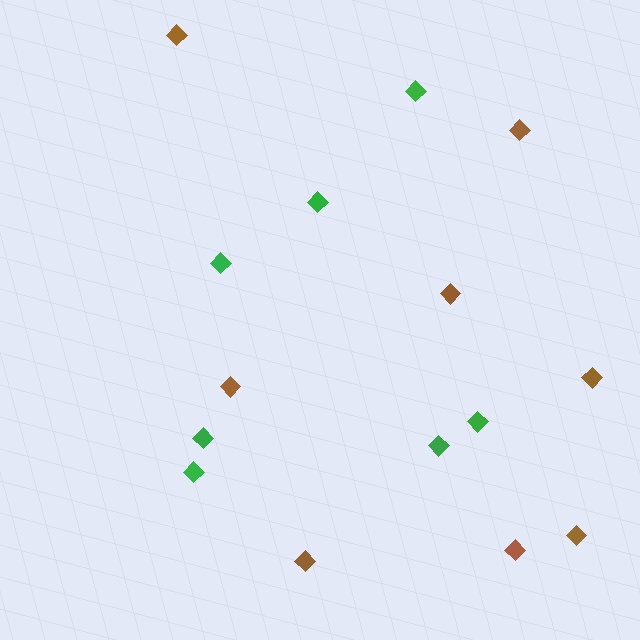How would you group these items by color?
There are 2 groups: one group of brown diamonds (8) and one group of green diamonds (7).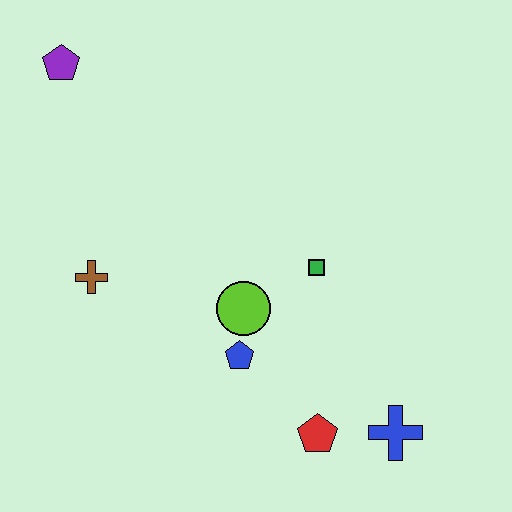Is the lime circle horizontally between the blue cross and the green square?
No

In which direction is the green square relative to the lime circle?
The green square is to the right of the lime circle.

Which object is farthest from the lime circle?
The purple pentagon is farthest from the lime circle.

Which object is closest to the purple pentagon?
The brown cross is closest to the purple pentagon.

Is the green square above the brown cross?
Yes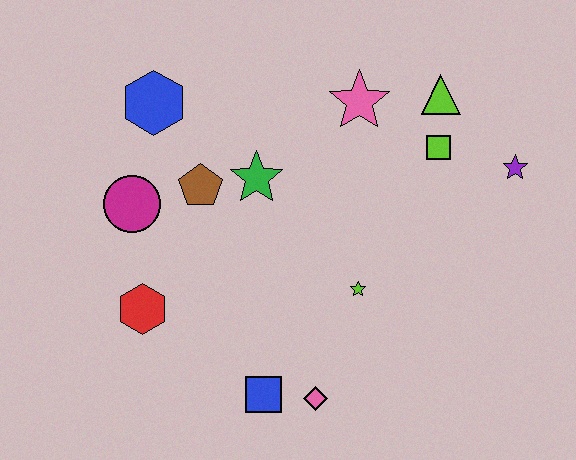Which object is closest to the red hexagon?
The magenta circle is closest to the red hexagon.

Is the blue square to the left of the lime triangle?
Yes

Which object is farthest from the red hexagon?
The purple star is farthest from the red hexagon.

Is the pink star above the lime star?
Yes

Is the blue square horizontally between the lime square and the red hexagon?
Yes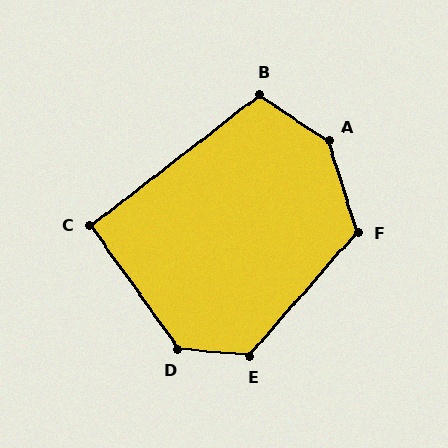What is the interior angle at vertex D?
Approximately 130 degrees (obtuse).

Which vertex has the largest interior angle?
A, at approximately 141 degrees.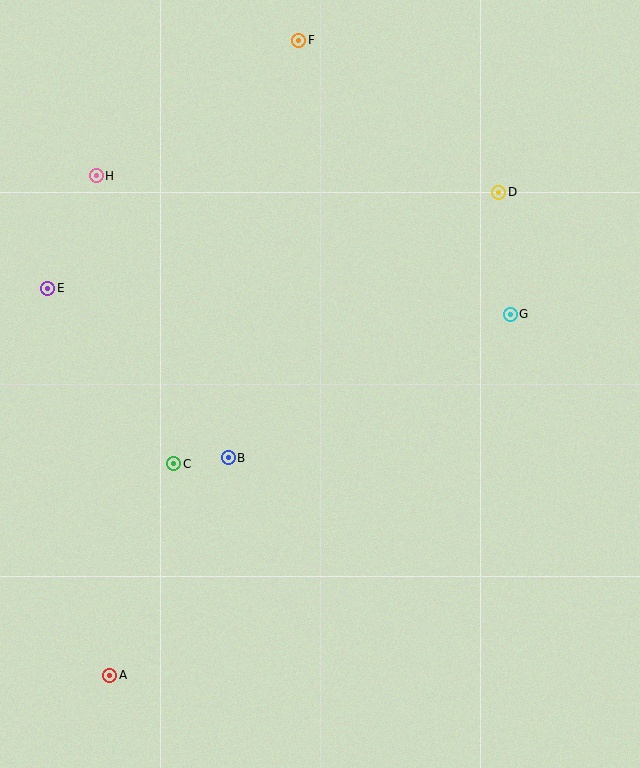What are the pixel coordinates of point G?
Point G is at (510, 314).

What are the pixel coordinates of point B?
Point B is at (228, 458).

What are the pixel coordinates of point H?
Point H is at (96, 176).